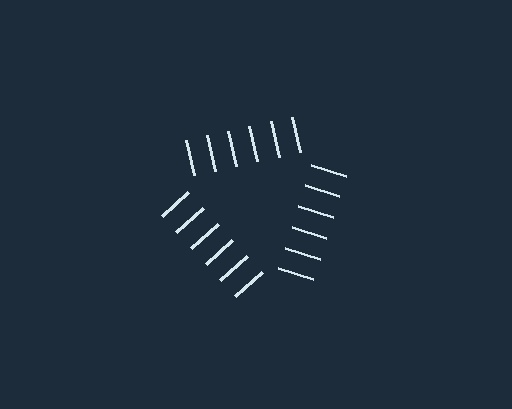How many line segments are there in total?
18 — 6 along each of the 3 edges.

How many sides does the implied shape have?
3 sides — the line-ends trace a triangle.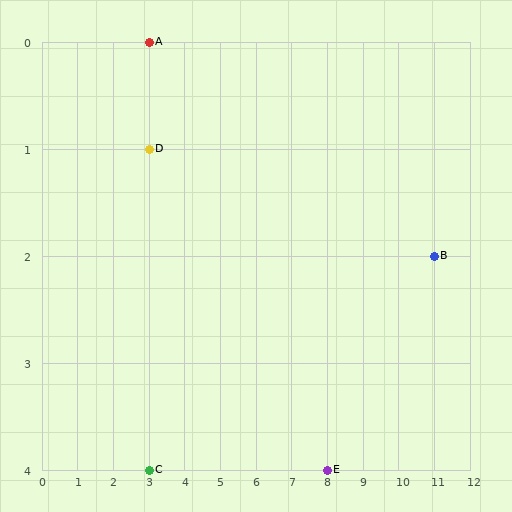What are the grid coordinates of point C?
Point C is at grid coordinates (3, 4).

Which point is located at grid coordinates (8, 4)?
Point E is at (8, 4).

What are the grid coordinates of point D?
Point D is at grid coordinates (3, 1).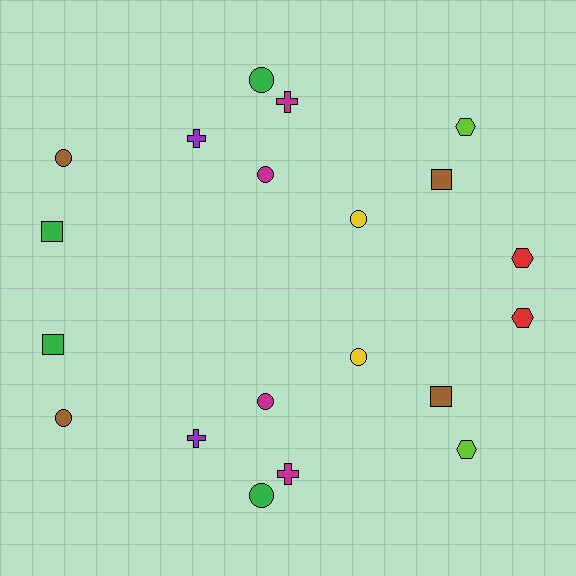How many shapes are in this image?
There are 20 shapes in this image.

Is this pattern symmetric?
Yes, this pattern has bilateral (reflection) symmetry.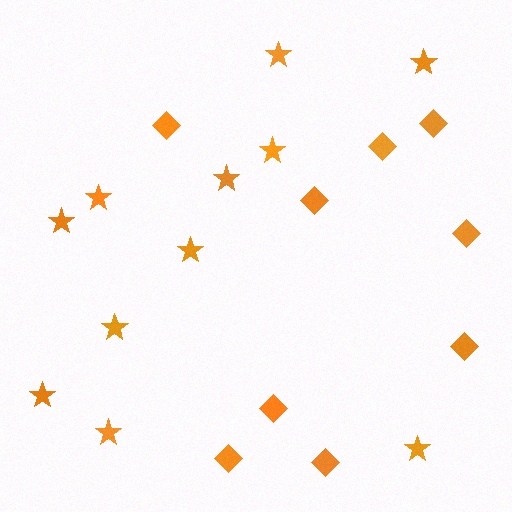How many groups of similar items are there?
There are 2 groups: one group of stars (11) and one group of diamonds (9).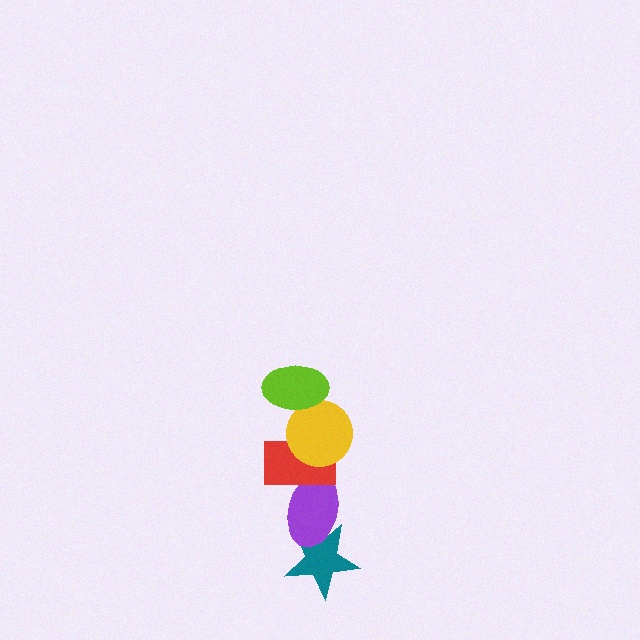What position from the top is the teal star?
The teal star is 5th from the top.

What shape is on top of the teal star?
The purple ellipse is on top of the teal star.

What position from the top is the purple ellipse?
The purple ellipse is 4th from the top.